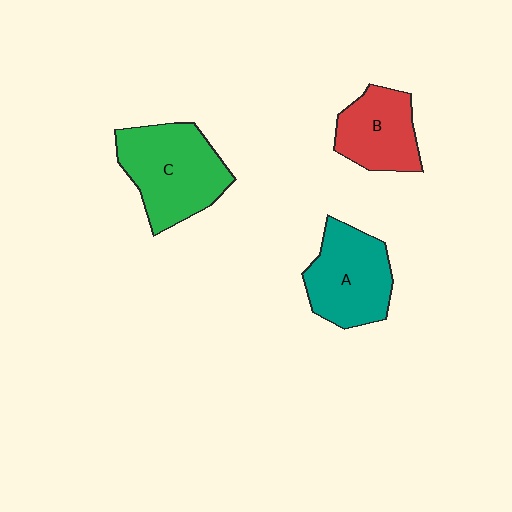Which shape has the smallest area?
Shape B (red).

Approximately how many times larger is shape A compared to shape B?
Approximately 1.3 times.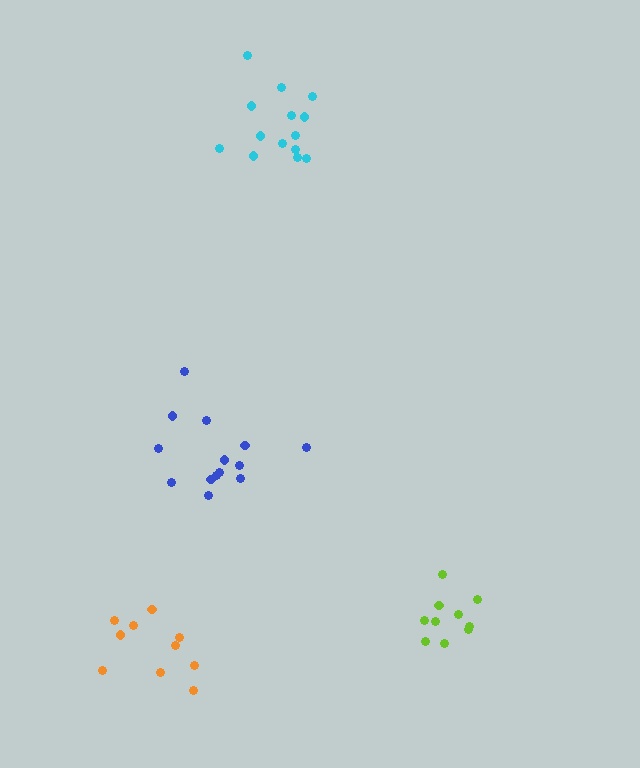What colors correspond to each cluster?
The clusters are colored: cyan, blue, lime, orange.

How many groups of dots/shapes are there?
There are 4 groups.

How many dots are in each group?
Group 1: 14 dots, Group 2: 14 dots, Group 3: 10 dots, Group 4: 10 dots (48 total).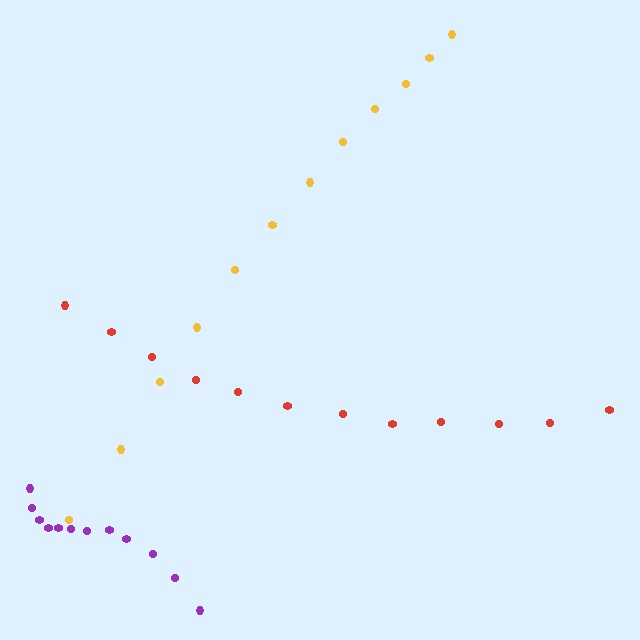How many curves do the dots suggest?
There are 3 distinct paths.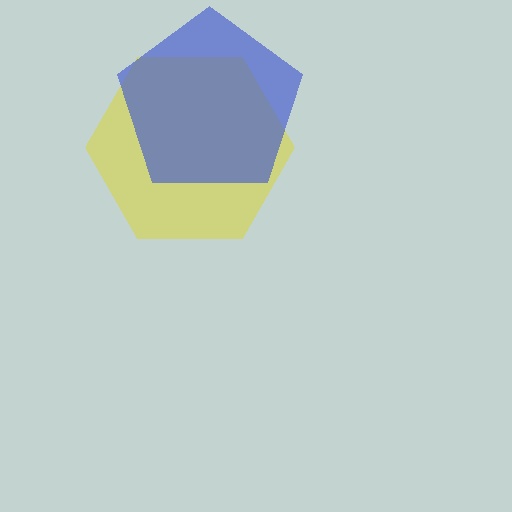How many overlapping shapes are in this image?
There are 2 overlapping shapes in the image.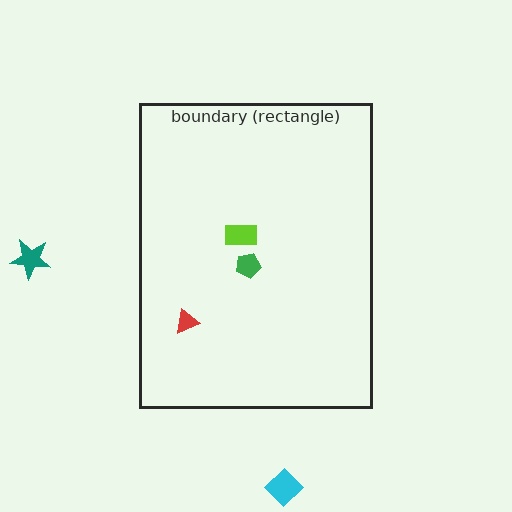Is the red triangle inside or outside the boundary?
Inside.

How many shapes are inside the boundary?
3 inside, 2 outside.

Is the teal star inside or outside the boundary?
Outside.